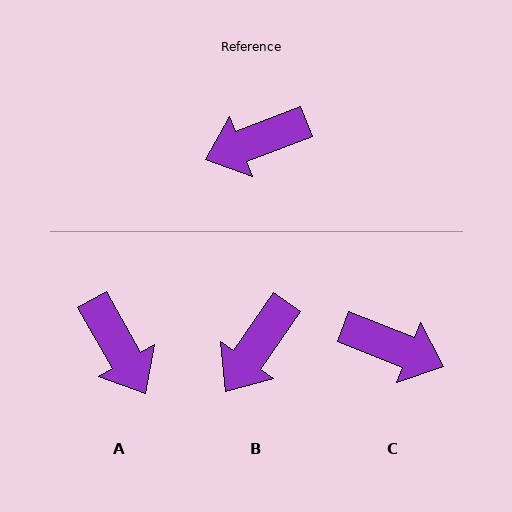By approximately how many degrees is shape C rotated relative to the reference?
Approximately 138 degrees counter-clockwise.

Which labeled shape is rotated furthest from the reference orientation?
C, about 138 degrees away.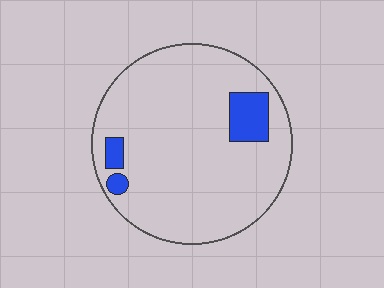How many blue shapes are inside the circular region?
3.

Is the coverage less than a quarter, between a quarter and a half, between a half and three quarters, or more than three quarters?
Less than a quarter.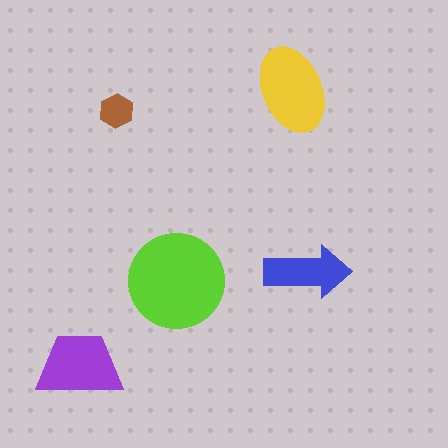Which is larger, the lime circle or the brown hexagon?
The lime circle.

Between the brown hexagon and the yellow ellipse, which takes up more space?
The yellow ellipse.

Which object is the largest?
The lime circle.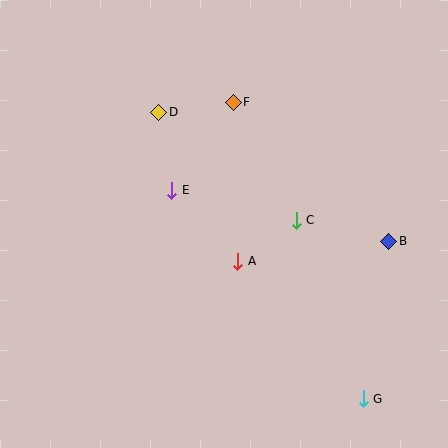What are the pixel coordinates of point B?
Point B is at (389, 241).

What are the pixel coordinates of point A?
Point A is at (238, 261).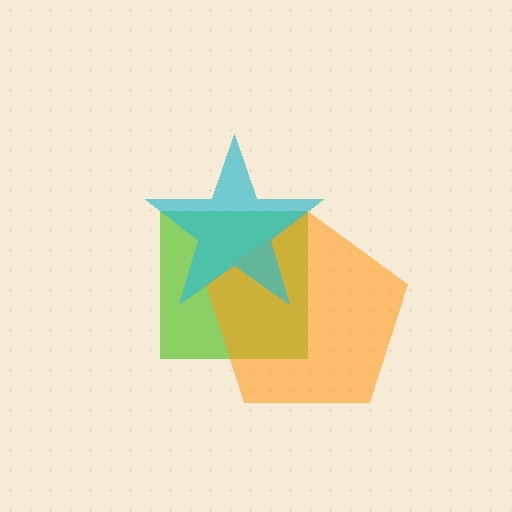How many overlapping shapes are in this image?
There are 3 overlapping shapes in the image.